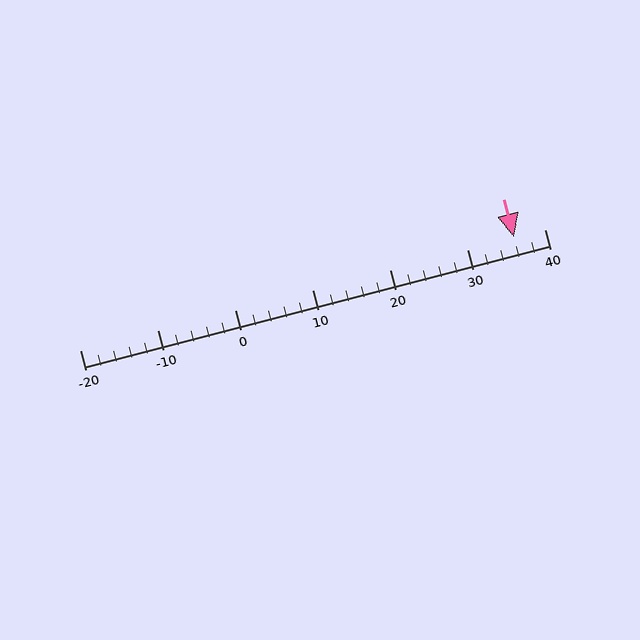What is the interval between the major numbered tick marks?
The major tick marks are spaced 10 units apart.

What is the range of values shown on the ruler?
The ruler shows values from -20 to 40.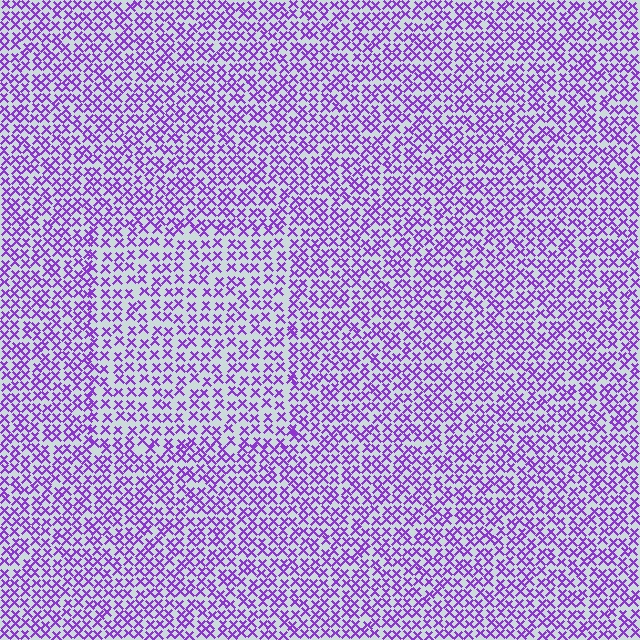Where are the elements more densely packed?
The elements are more densely packed outside the rectangle boundary.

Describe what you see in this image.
The image contains small purple elements arranged at two different densities. A rectangle-shaped region is visible where the elements are less densely packed than the surrounding area.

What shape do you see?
I see a rectangle.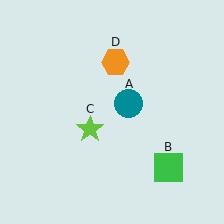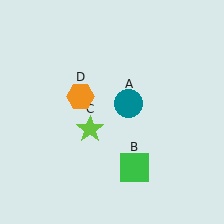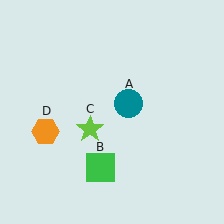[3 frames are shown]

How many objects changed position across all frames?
2 objects changed position: green square (object B), orange hexagon (object D).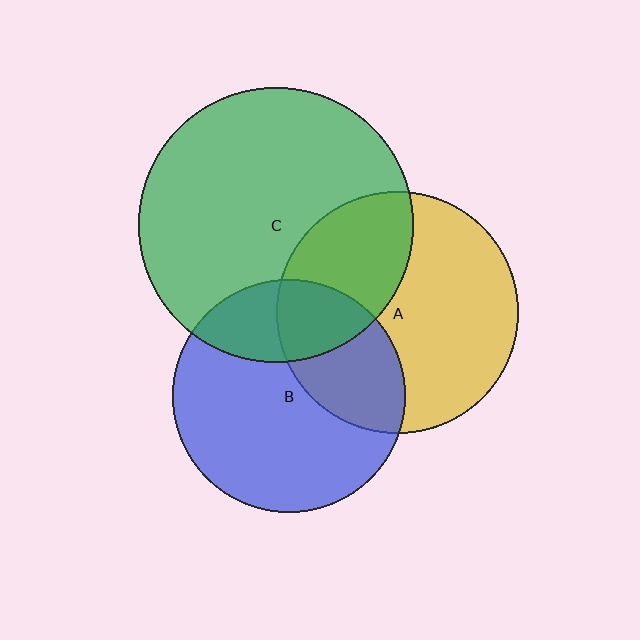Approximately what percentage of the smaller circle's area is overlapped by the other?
Approximately 35%.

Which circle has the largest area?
Circle C (green).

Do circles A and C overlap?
Yes.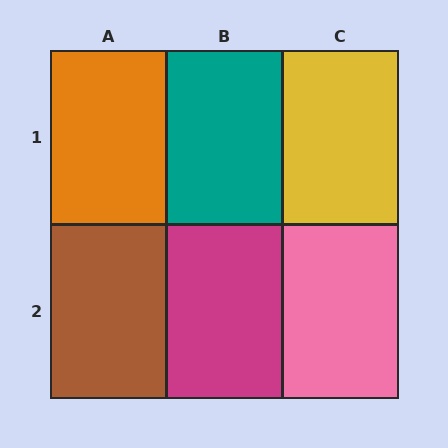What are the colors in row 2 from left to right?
Brown, magenta, pink.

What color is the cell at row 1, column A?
Orange.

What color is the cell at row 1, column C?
Yellow.